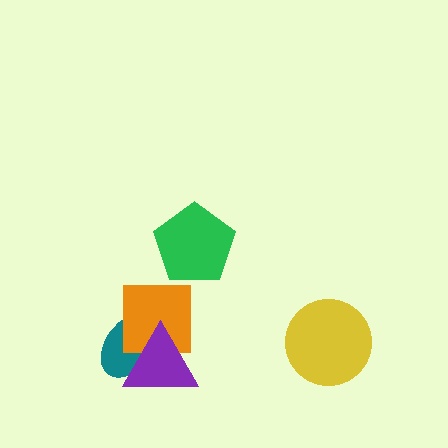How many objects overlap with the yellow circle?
0 objects overlap with the yellow circle.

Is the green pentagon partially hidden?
No, no other shape covers it.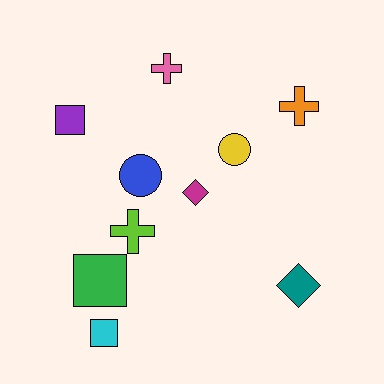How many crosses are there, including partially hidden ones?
There are 3 crosses.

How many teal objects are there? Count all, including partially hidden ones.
There is 1 teal object.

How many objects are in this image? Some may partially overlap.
There are 10 objects.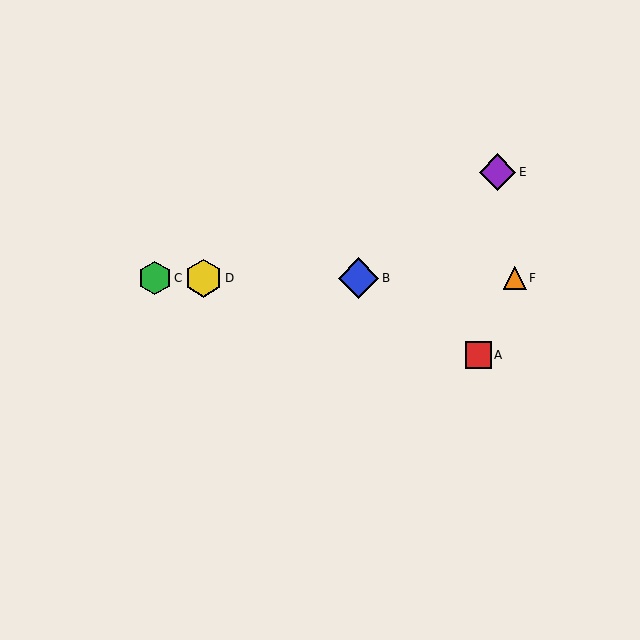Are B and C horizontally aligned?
Yes, both are at y≈278.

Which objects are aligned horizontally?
Objects B, C, D, F are aligned horizontally.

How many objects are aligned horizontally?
4 objects (B, C, D, F) are aligned horizontally.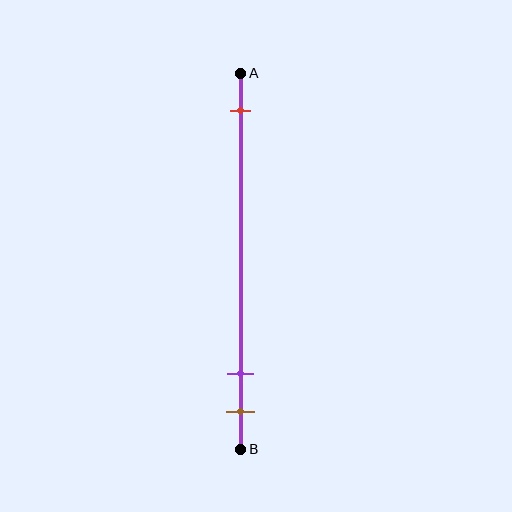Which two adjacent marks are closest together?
The purple and brown marks are the closest adjacent pair.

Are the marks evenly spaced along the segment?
No, the marks are not evenly spaced.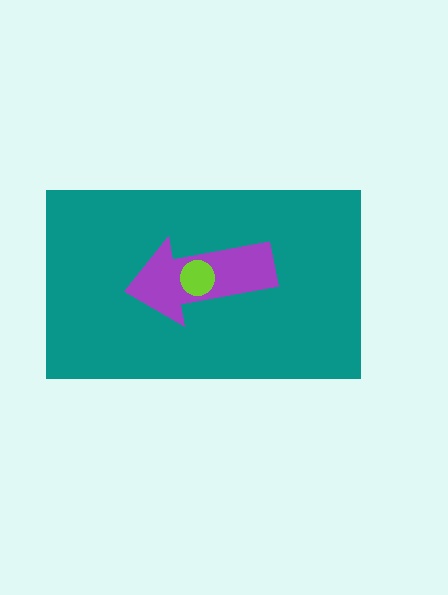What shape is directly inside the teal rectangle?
The purple arrow.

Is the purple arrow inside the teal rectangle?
Yes.